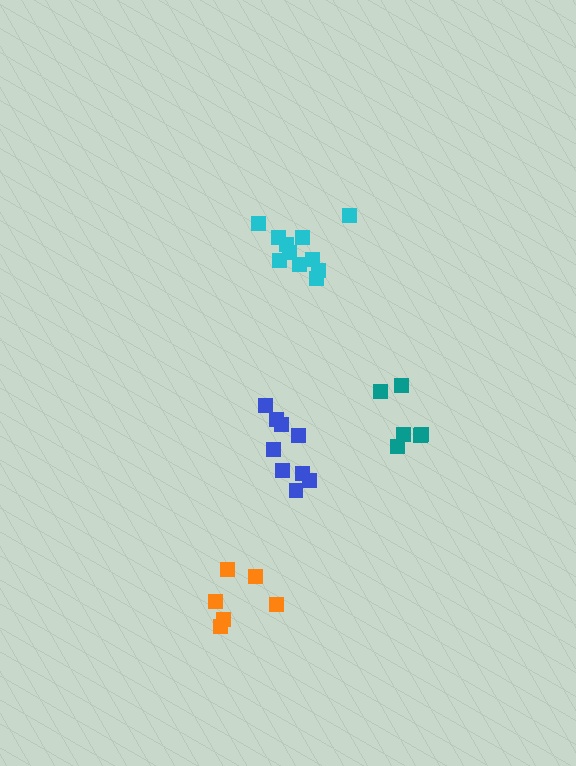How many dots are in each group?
Group 1: 11 dots, Group 2: 9 dots, Group 3: 6 dots, Group 4: 6 dots (32 total).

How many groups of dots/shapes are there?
There are 4 groups.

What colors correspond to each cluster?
The clusters are colored: cyan, blue, orange, teal.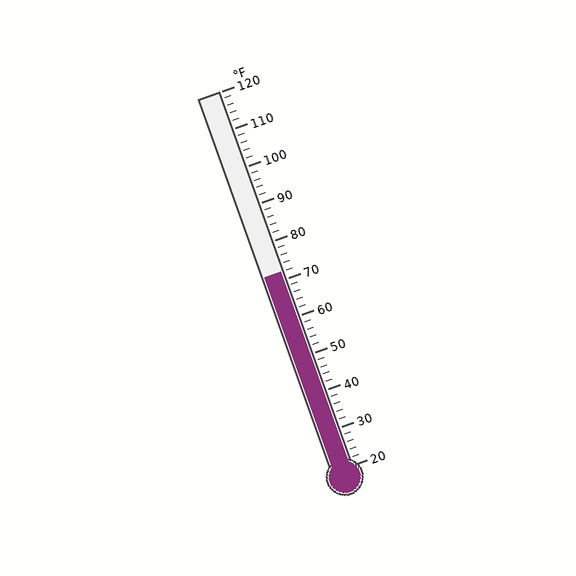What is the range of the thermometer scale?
The thermometer scale ranges from 20°F to 120°F.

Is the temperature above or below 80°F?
The temperature is below 80°F.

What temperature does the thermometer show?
The thermometer shows approximately 72°F.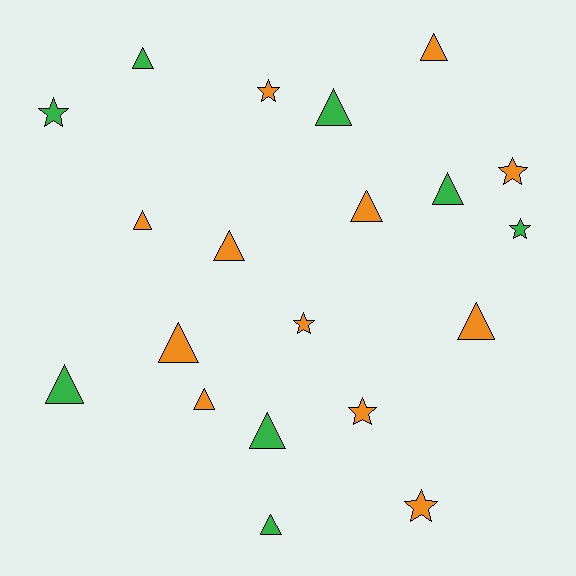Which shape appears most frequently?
Triangle, with 13 objects.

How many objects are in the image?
There are 20 objects.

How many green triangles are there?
There are 6 green triangles.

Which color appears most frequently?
Orange, with 12 objects.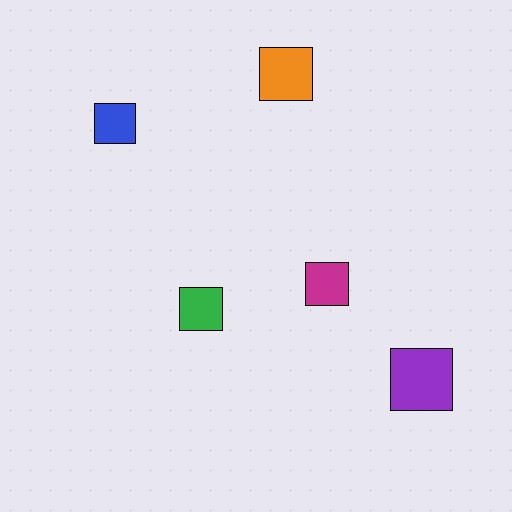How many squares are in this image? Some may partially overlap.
There are 5 squares.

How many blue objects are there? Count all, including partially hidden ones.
There is 1 blue object.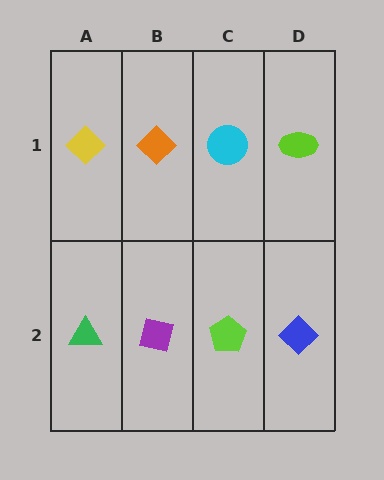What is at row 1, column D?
A lime ellipse.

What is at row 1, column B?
An orange diamond.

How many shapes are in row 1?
4 shapes.